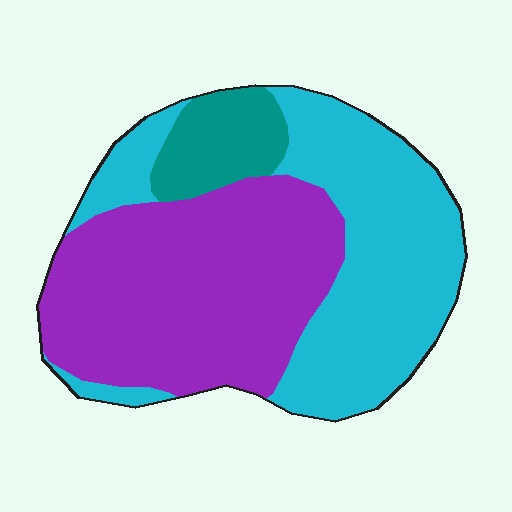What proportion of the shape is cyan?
Cyan takes up about two fifths (2/5) of the shape.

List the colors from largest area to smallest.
From largest to smallest: purple, cyan, teal.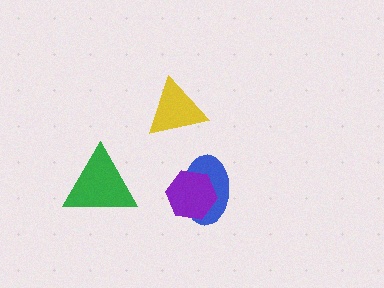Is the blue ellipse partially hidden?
Yes, it is partially covered by another shape.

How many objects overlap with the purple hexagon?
1 object overlaps with the purple hexagon.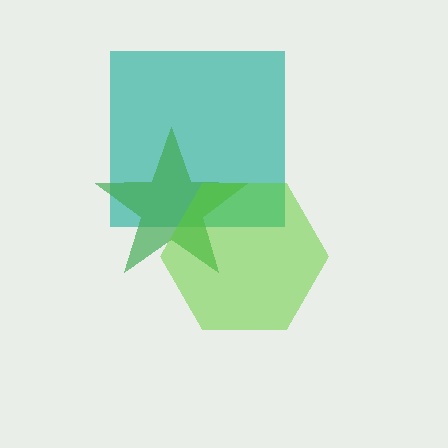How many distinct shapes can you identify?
There are 3 distinct shapes: a teal square, a green star, a lime hexagon.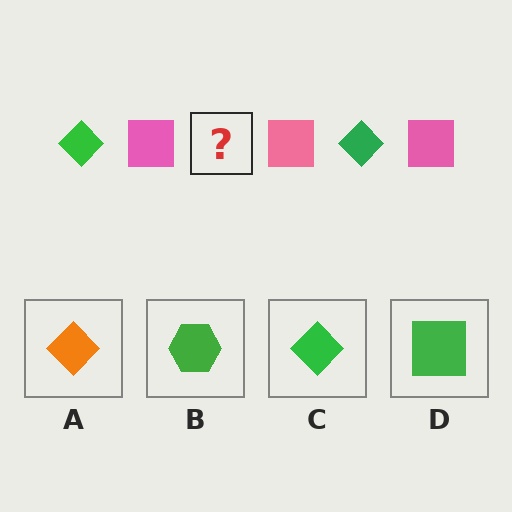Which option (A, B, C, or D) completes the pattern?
C.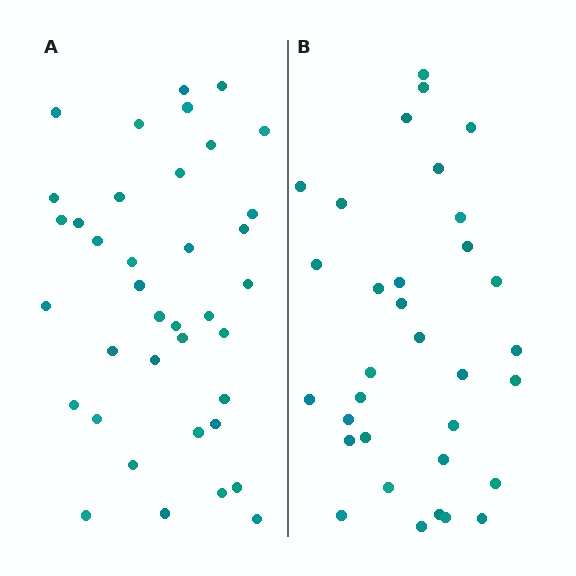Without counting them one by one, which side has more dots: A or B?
Region A (the left region) has more dots.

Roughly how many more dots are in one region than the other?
Region A has about 5 more dots than region B.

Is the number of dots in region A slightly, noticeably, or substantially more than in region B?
Region A has only slightly more — the two regions are fairly close. The ratio is roughly 1.2 to 1.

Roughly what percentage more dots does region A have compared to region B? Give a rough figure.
About 15% more.